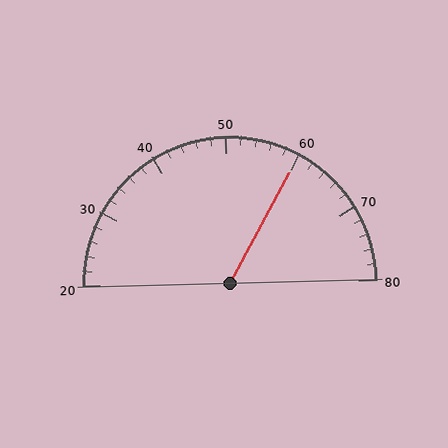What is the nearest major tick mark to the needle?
The nearest major tick mark is 60.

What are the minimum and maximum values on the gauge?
The gauge ranges from 20 to 80.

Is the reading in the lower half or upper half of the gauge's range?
The reading is in the upper half of the range (20 to 80).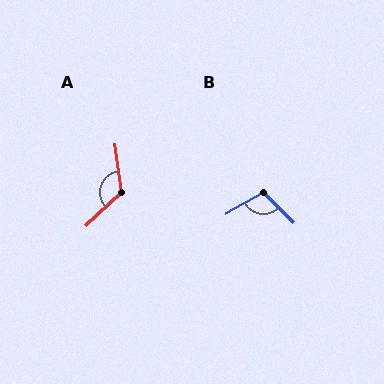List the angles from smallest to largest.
B (105°), A (126°).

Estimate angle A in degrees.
Approximately 126 degrees.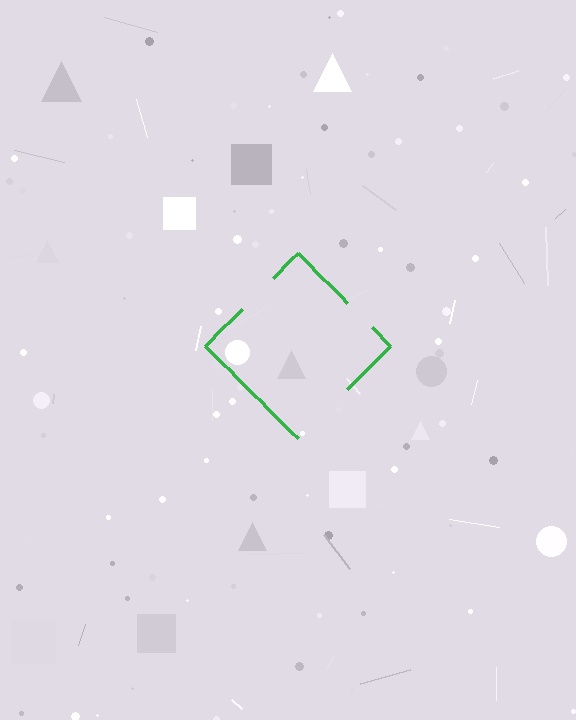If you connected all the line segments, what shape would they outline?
They would outline a diamond.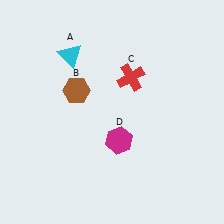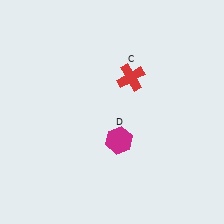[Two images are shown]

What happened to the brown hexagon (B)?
The brown hexagon (B) was removed in Image 2. It was in the top-left area of Image 1.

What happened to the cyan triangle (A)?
The cyan triangle (A) was removed in Image 2. It was in the top-left area of Image 1.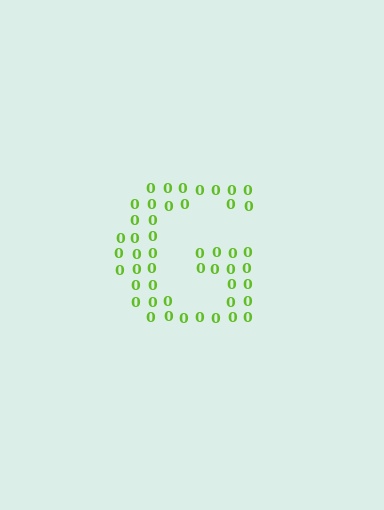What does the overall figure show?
The overall figure shows the letter G.